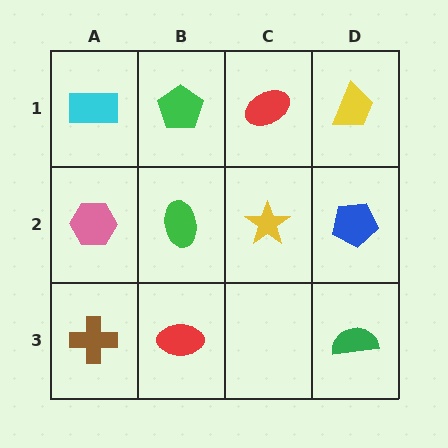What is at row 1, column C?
A red ellipse.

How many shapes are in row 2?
4 shapes.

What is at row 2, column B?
A green ellipse.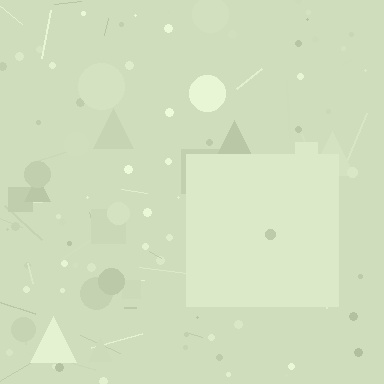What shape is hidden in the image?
A square is hidden in the image.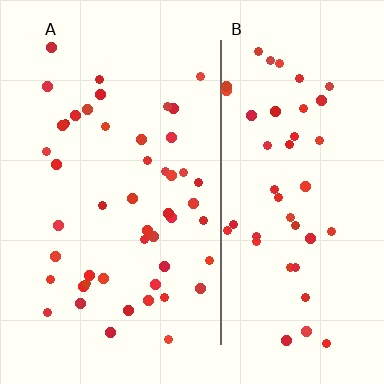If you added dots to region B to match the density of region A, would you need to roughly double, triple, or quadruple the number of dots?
Approximately double.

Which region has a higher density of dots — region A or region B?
A (the left).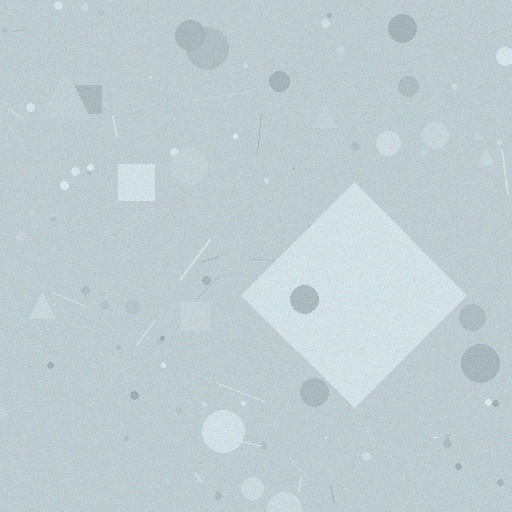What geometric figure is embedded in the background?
A diamond is embedded in the background.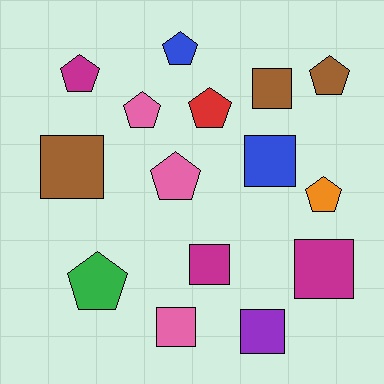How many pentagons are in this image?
There are 8 pentagons.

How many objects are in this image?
There are 15 objects.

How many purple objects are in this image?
There is 1 purple object.